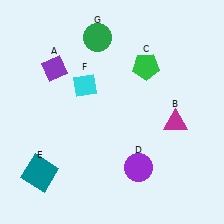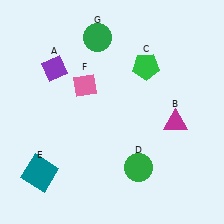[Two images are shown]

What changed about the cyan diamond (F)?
In Image 1, F is cyan. In Image 2, it changed to pink.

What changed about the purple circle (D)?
In Image 1, D is purple. In Image 2, it changed to green.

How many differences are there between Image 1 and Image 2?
There are 2 differences between the two images.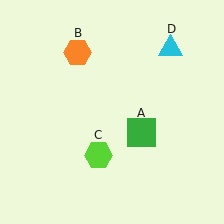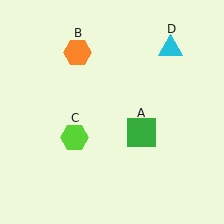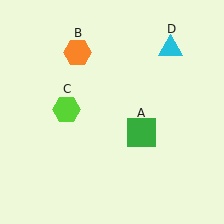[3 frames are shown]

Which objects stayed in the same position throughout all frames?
Green square (object A) and orange hexagon (object B) and cyan triangle (object D) remained stationary.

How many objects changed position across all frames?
1 object changed position: lime hexagon (object C).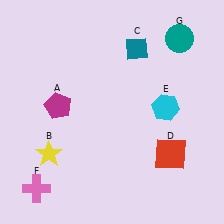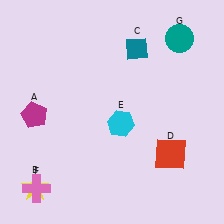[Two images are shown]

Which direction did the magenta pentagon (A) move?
The magenta pentagon (A) moved left.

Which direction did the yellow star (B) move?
The yellow star (B) moved down.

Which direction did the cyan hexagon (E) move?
The cyan hexagon (E) moved left.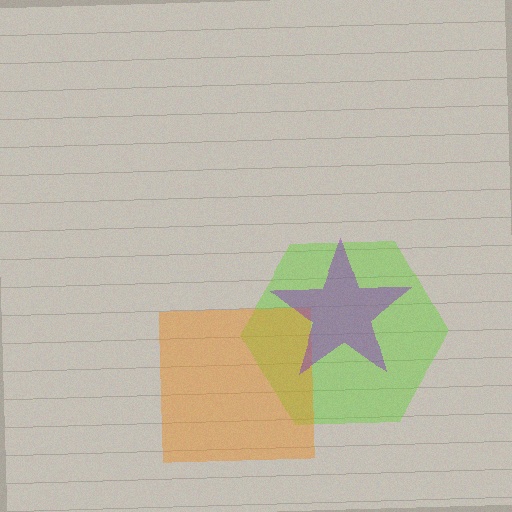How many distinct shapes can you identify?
There are 3 distinct shapes: a lime hexagon, an orange square, a purple star.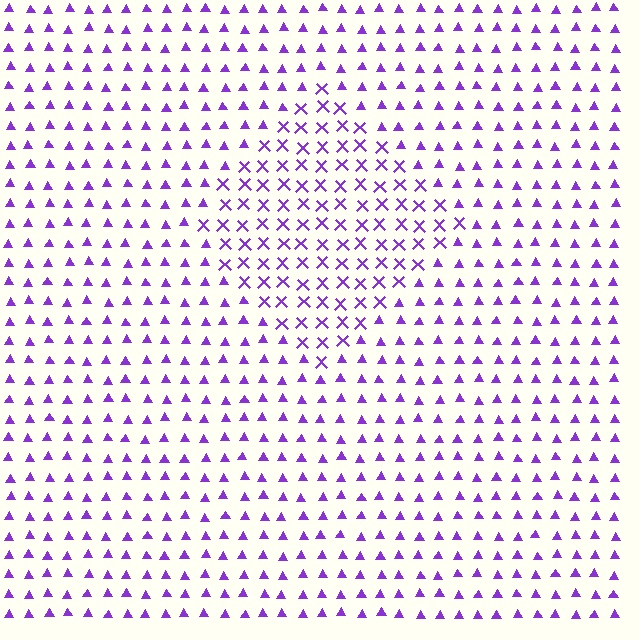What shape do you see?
I see a diamond.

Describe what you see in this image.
The image is filled with small purple elements arranged in a uniform grid. A diamond-shaped region contains X marks, while the surrounding area contains triangles. The boundary is defined purely by the change in element shape.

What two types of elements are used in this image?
The image uses X marks inside the diamond region and triangles outside it.